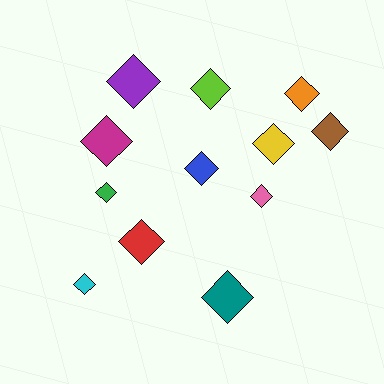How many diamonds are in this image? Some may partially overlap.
There are 12 diamonds.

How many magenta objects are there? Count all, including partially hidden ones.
There is 1 magenta object.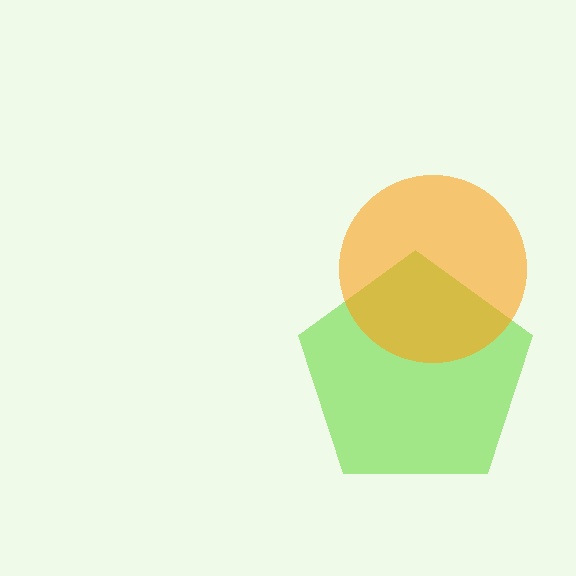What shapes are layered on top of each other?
The layered shapes are: a lime pentagon, an orange circle.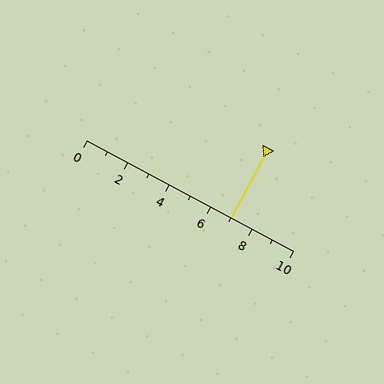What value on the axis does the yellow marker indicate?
The marker indicates approximately 7.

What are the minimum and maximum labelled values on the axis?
The axis runs from 0 to 10.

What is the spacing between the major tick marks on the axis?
The major ticks are spaced 2 apart.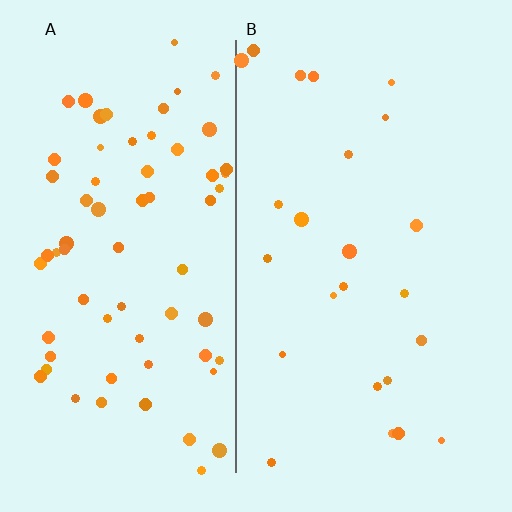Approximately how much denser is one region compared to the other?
Approximately 2.9× — region A over region B.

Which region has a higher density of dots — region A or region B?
A (the left).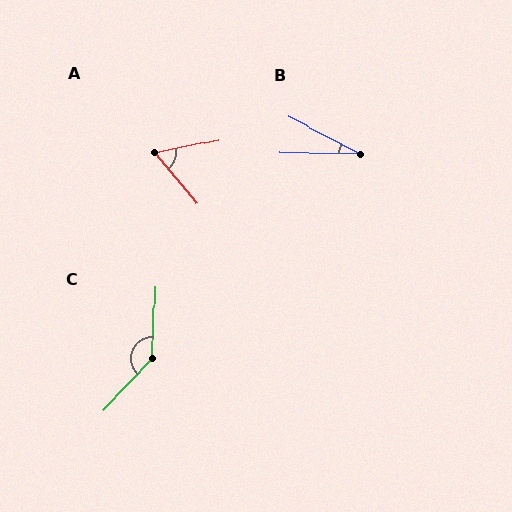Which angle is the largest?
C, at approximately 139 degrees.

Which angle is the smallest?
B, at approximately 27 degrees.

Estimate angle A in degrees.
Approximately 61 degrees.